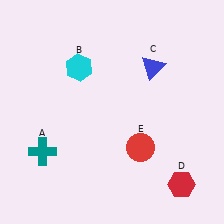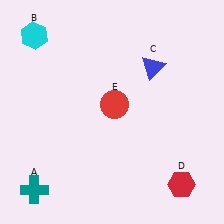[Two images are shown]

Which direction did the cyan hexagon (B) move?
The cyan hexagon (B) moved left.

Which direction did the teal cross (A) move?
The teal cross (A) moved down.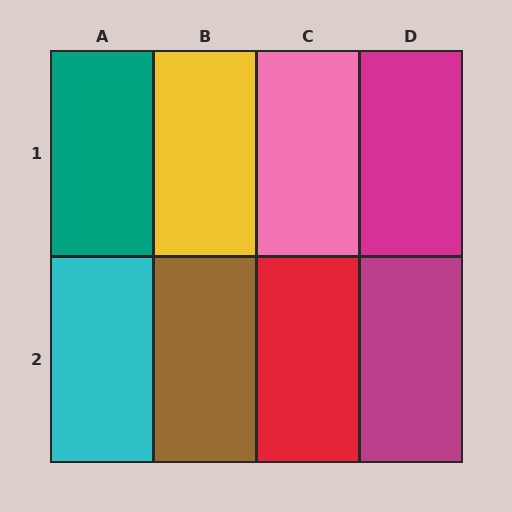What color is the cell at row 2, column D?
Magenta.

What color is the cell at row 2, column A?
Cyan.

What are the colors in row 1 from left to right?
Teal, yellow, pink, magenta.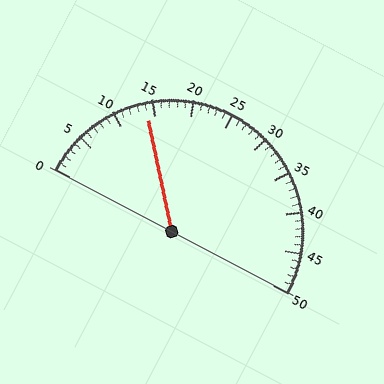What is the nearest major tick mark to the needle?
The nearest major tick mark is 15.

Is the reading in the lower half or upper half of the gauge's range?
The reading is in the lower half of the range (0 to 50).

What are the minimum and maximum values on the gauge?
The gauge ranges from 0 to 50.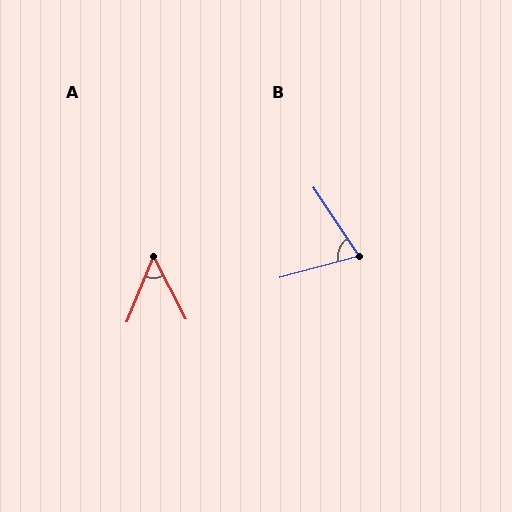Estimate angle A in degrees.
Approximately 50 degrees.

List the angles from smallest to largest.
A (50°), B (72°).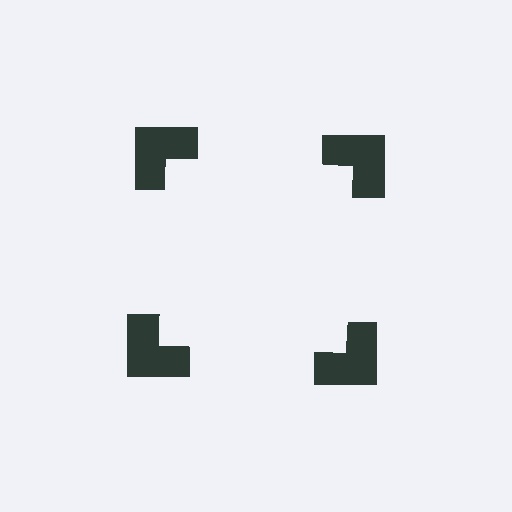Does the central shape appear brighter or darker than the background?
It typically appears slightly brighter than the background, even though no actual brightness change is drawn.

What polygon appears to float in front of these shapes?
An illusory square — its edges are inferred from the aligned wedge cuts in the notched squares, not physically drawn.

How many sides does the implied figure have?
4 sides.